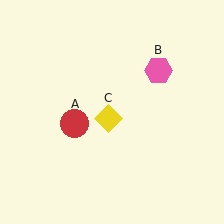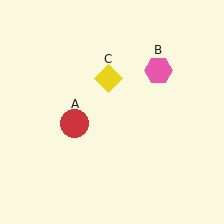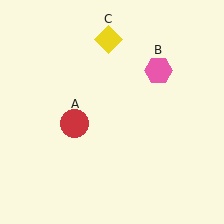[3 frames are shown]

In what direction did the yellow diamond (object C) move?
The yellow diamond (object C) moved up.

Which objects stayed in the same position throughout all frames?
Red circle (object A) and pink hexagon (object B) remained stationary.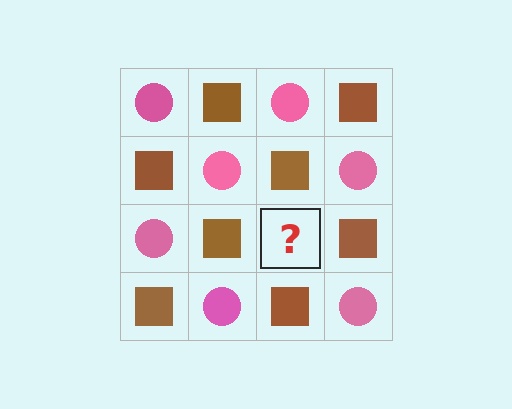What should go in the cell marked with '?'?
The missing cell should contain a pink circle.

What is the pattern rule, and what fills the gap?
The rule is that it alternates pink circle and brown square in a checkerboard pattern. The gap should be filled with a pink circle.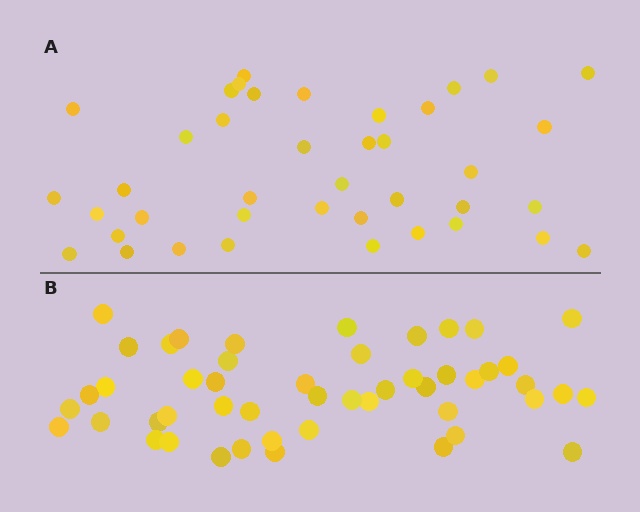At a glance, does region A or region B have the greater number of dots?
Region B (the bottom region) has more dots.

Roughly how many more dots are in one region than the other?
Region B has roughly 8 or so more dots than region A.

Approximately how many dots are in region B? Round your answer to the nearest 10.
About 50 dots. (The exact count is 49, which rounds to 50.)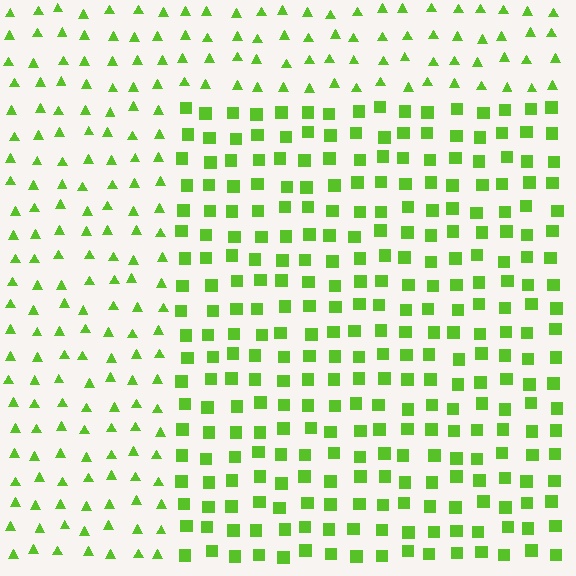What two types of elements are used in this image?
The image uses squares inside the rectangle region and triangles outside it.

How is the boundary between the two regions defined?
The boundary is defined by a change in element shape: squares inside vs. triangles outside. All elements share the same color and spacing.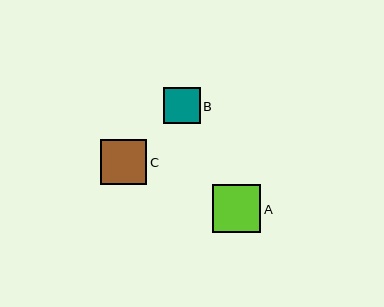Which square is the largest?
Square A is the largest with a size of approximately 48 pixels.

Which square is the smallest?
Square B is the smallest with a size of approximately 37 pixels.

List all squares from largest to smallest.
From largest to smallest: A, C, B.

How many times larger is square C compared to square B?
Square C is approximately 1.2 times the size of square B.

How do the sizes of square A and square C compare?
Square A and square C are approximately the same size.